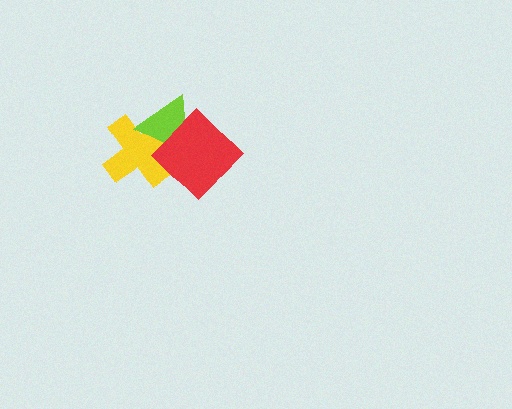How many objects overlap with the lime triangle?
2 objects overlap with the lime triangle.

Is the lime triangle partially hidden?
Yes, it is partially covered by another shape.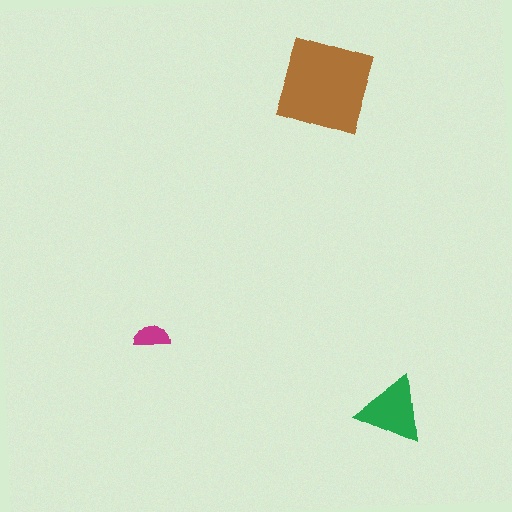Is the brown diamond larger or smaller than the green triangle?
Larger.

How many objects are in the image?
There are 3 objects in the image.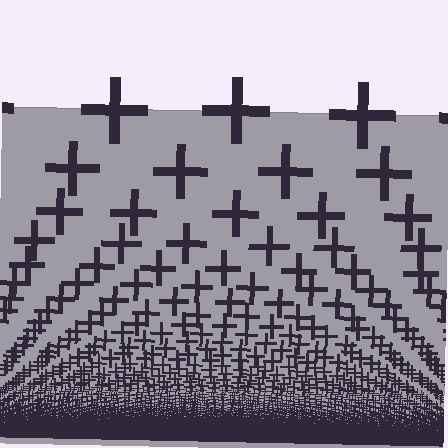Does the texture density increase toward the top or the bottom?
Density increases toward the bottom.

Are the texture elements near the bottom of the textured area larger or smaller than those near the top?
Smaller. The gradient is inverted — elements near the bottom are smaller and denser.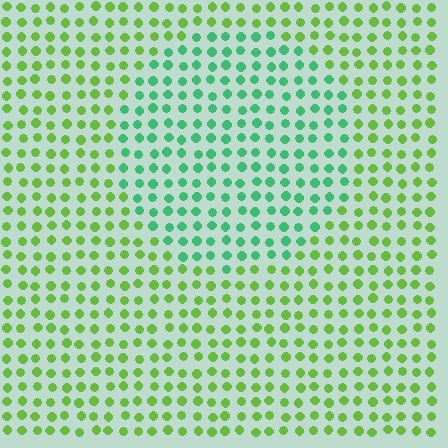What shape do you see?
I see a circle.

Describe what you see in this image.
The image is filled with small lime elements in a uniform arrangement. A circle-shaped region is visible where the elements are tinted to a slightly different hue, forming a subtle color boundary.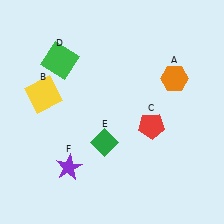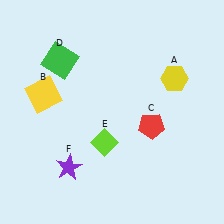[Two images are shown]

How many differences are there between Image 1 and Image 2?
There are 2 differences between the two images.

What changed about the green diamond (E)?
In Image 1, E is green. In Image 2, it changed to lime.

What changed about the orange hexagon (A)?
In Image 1, A is orange. In Image 2, it changed to yellow.